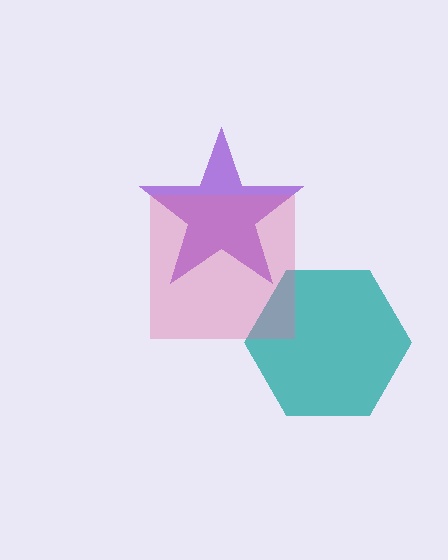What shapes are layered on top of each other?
The layered shapes are: a teal hexagon, a purple star, a pink square.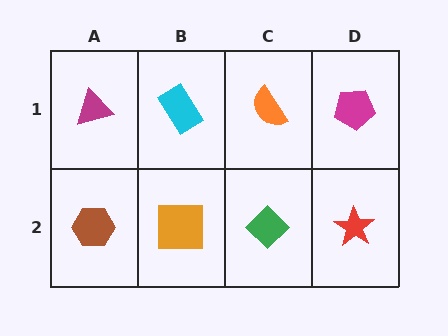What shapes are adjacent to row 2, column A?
A magenta triangle (row 1, column A), an orange square (row 2, column B).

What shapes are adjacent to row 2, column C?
An orange semicircle (row 1, column C), an orange square (row 2, column B), a red star (row 2, column D).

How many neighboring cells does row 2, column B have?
3.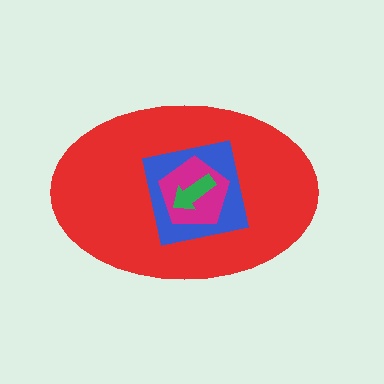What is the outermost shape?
The red ellipse.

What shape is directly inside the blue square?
The magenta pentagon.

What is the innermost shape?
The green arrow.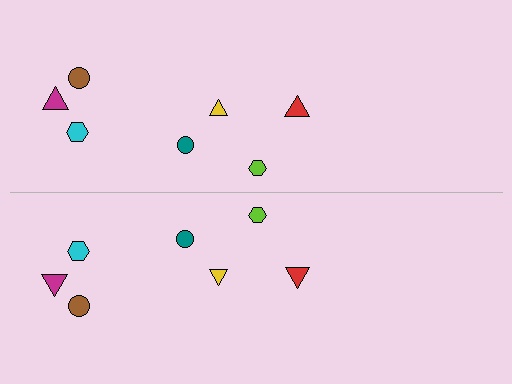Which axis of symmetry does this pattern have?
The pattern has a horizontal axis of symmetry running through the center of the image.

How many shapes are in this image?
There are 14 shapes in this image.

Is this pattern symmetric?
Yes, this pattern has bilateral (reflection) symmetry.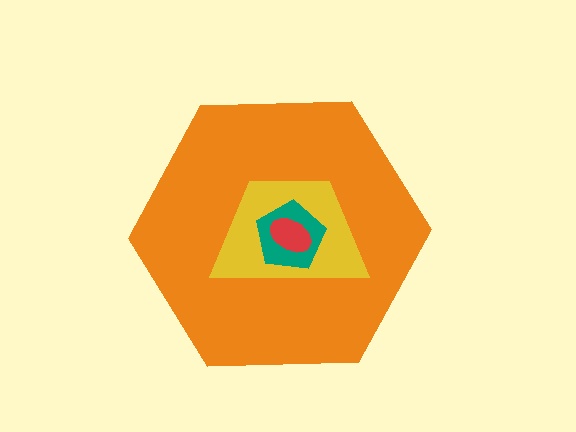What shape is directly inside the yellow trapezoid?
The teal pentagon.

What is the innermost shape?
The red ellipse.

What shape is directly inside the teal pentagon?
The red ellipse.